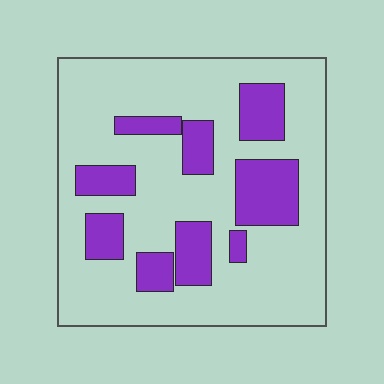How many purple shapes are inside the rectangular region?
9.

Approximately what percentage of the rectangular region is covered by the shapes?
Approximately 25%.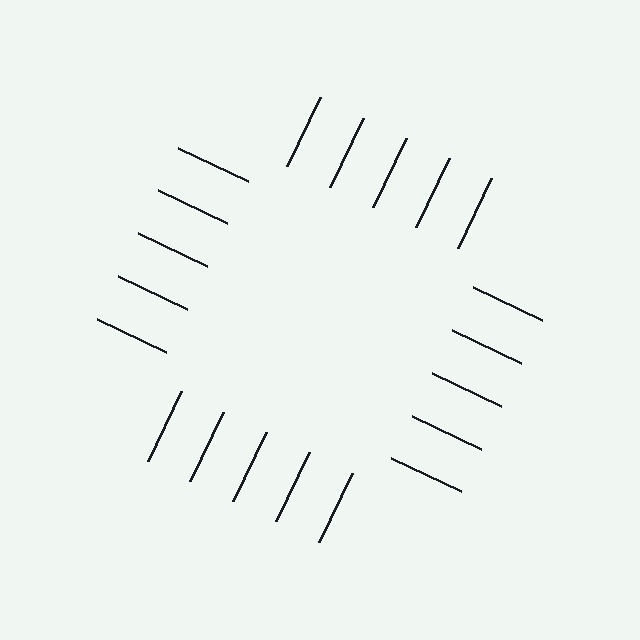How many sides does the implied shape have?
4 sides — the line-ends trace a square.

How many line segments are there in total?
20 — 5 along each of the 4 edges.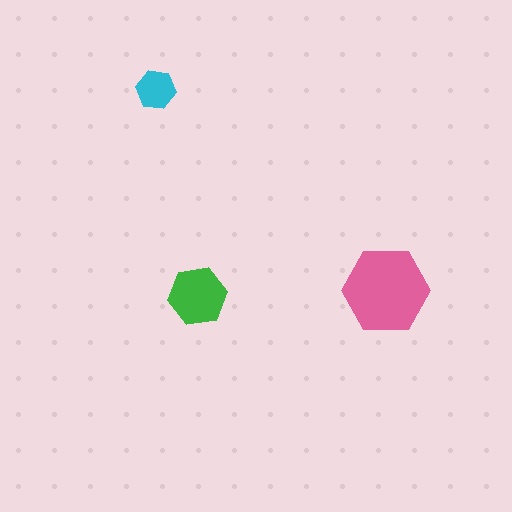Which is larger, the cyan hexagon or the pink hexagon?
The pink one.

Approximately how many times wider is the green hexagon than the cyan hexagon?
About 1.5 times wider.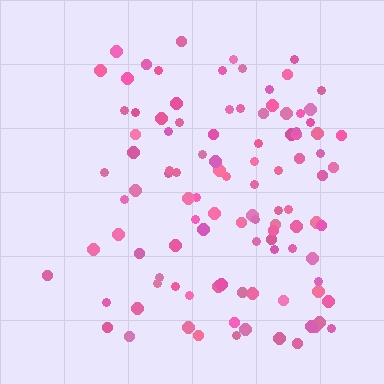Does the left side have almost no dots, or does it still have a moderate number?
Still a moderate number, just noticeably fewer than the right.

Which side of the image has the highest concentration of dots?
The right.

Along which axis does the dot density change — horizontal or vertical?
Horizontal.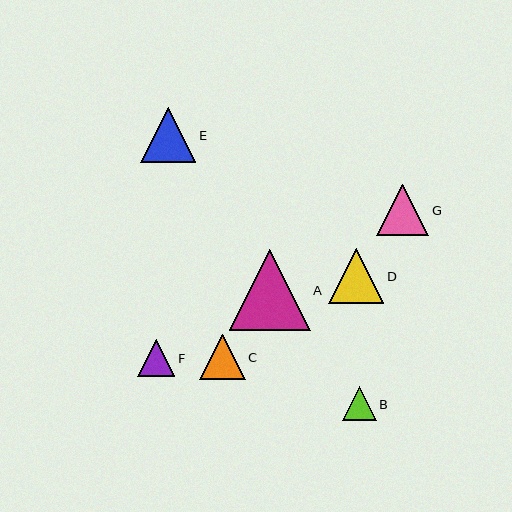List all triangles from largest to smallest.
From largest to smallest: A, E, D, G, C, F, B.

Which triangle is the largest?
Triangle A is the largest with a size of approximately 81 pixels.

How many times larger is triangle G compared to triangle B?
Triangle G is approximately 1.5 times the size of triangle B.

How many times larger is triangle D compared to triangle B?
Triangle D is approximately 1.6 times the size of triangle B.